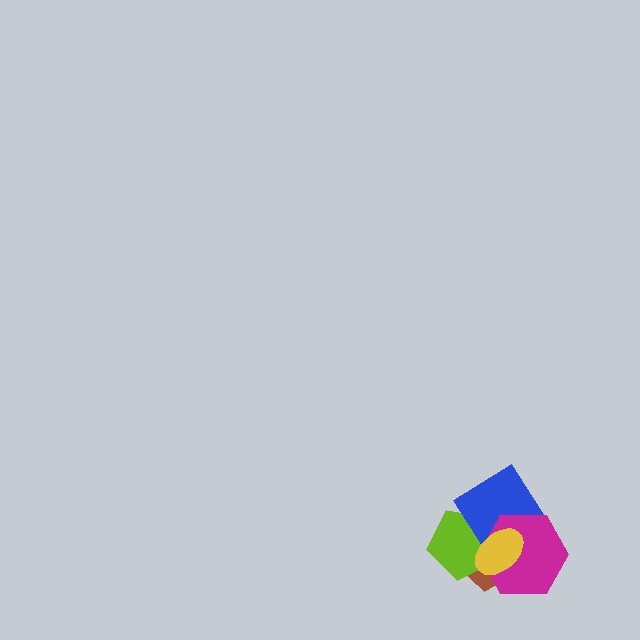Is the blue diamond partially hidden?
Yes, it is partially covered by another shape.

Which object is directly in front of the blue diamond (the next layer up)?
The magenta hexagon is directly in front of the blue diamond.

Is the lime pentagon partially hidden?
Yes, it is partially covered by another shape.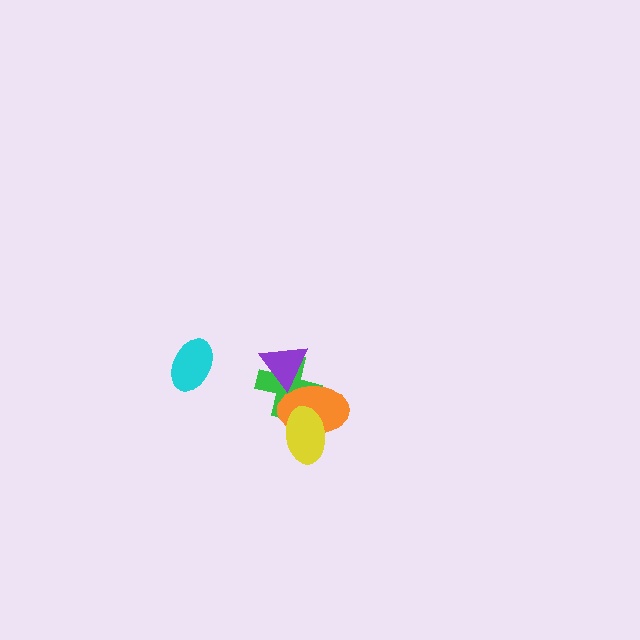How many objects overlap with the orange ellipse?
3 objects overlap with the orange ellipse.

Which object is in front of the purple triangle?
The orange ellipse is in front of the purple triangle.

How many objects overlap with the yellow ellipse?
2 objects overlap with the yellow ellipse.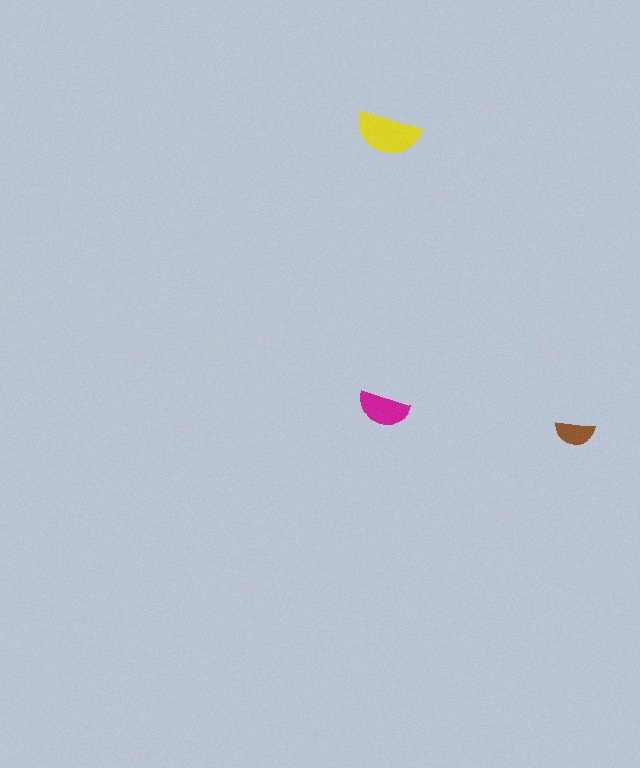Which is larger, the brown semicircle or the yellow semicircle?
The yellow one.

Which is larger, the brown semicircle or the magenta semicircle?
The magenta one.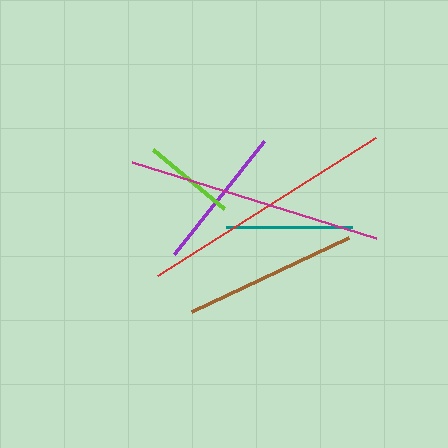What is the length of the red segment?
The red segment is approximately 257 pixels long.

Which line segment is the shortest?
The lime line is the shortest at approximately 92 pixels.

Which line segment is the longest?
The red line is the longest at approximately 257 pixels.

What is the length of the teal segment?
The teal segment is approximately 126 pixels long.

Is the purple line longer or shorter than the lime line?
The purple line is longer than the lime line.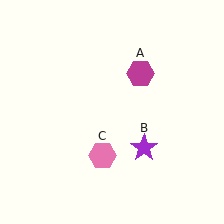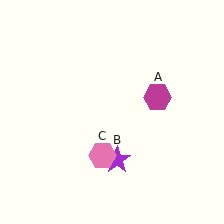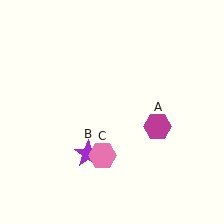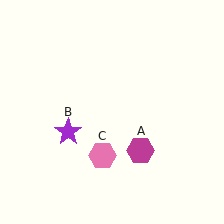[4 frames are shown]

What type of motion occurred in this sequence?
The magenta hexagon (object A), purple star (object B) rotated clockwise around the center of the scene.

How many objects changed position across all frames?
2 objects changed position: magenta hexagon (object A), purple star (object B).